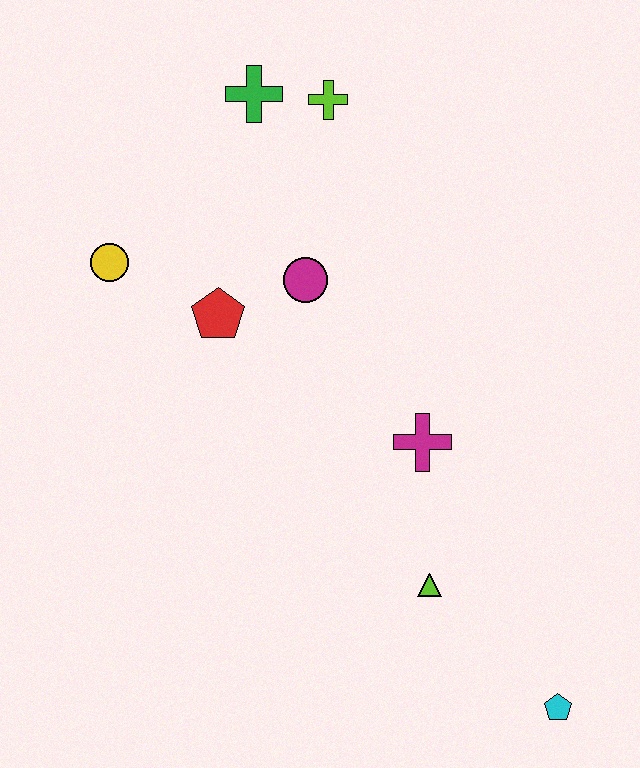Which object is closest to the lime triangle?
The magenta cross is closest to the lime triangle.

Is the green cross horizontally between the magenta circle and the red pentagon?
Yes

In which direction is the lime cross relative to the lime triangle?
The lime cross is above the lime triangle.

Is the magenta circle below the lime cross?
Yes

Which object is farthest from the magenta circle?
The cyan pentagon is farthest from the magenta circle.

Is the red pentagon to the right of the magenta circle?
No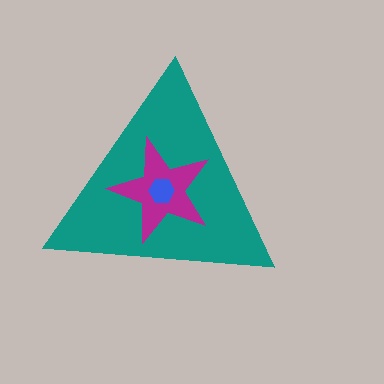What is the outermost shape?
The teal triangle.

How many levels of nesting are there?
3.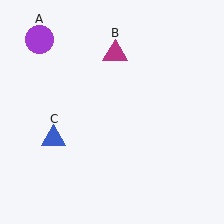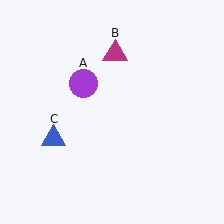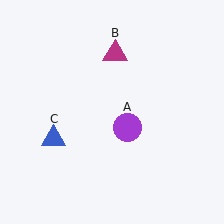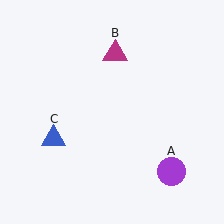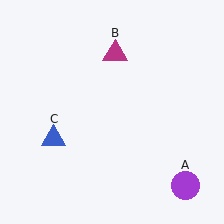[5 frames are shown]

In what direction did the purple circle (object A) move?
The purple circle (object A) moved down and to the right.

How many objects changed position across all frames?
1 object changed position: purple circle (object A).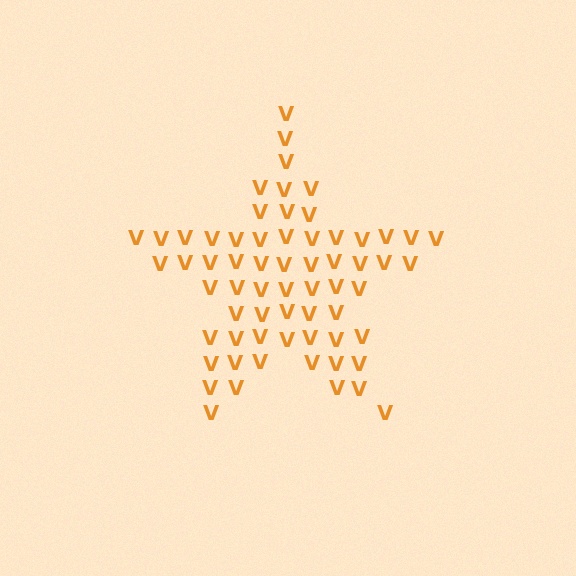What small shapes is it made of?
It is made of small letter V's.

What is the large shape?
The large shape is a star.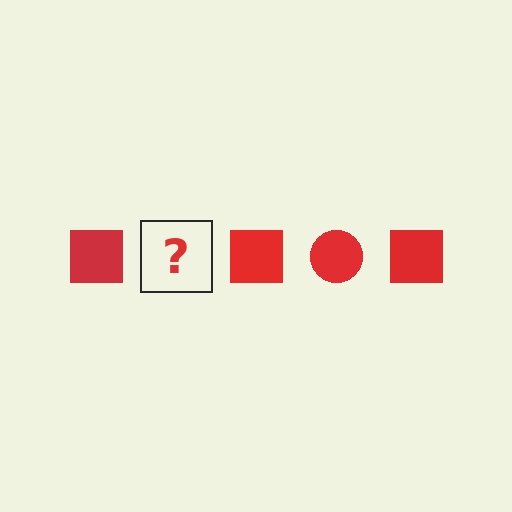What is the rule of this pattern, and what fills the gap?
The rule is that the pattern cycles through square, circle shapes in red. The gap should be filled with a red circle.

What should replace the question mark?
The question mark should be replaced with a red circle.